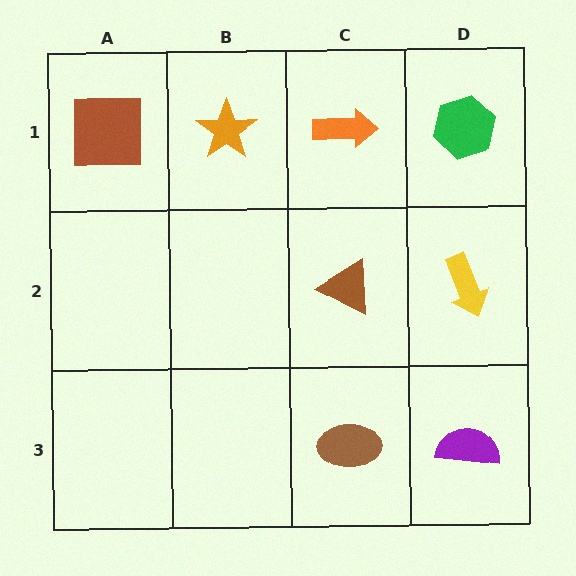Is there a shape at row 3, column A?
No, that cell is empty.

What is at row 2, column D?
A yellow arrow.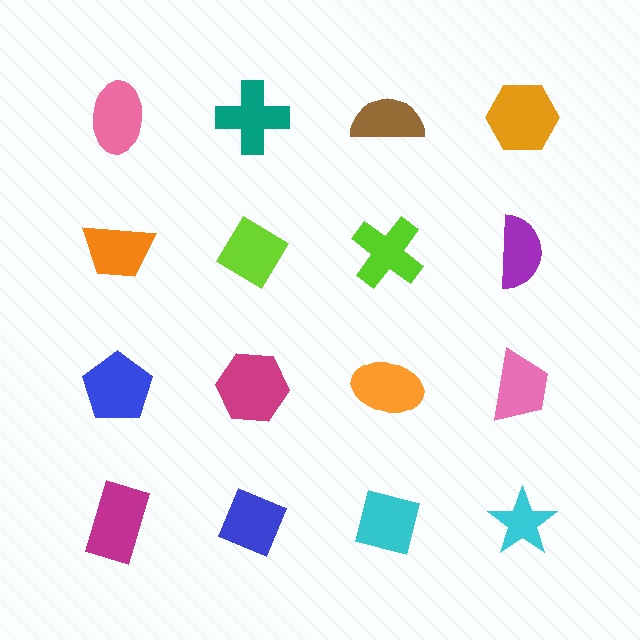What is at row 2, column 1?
An orange trapezoid.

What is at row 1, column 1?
A pink ellipse.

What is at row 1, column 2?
A teal cross.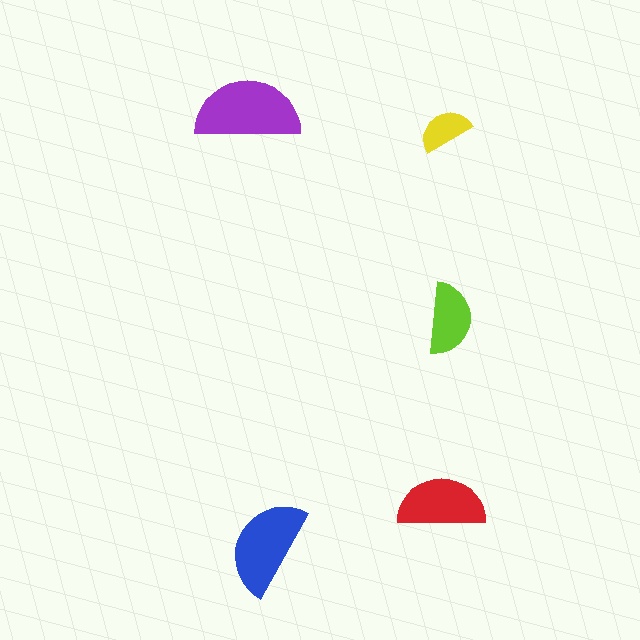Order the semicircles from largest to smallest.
the purple one, the blue one, the red one, the lime one, the yellow one.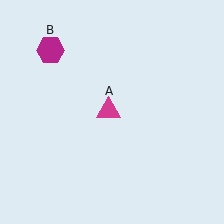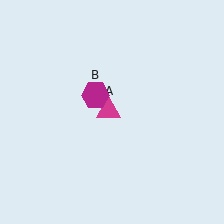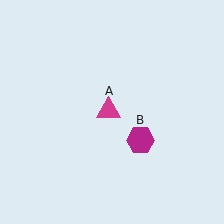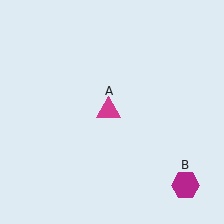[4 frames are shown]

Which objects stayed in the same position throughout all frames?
Magenta triangle (object A) remained stationary.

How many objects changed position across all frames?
1 object changed position: magenta hexagon (object B).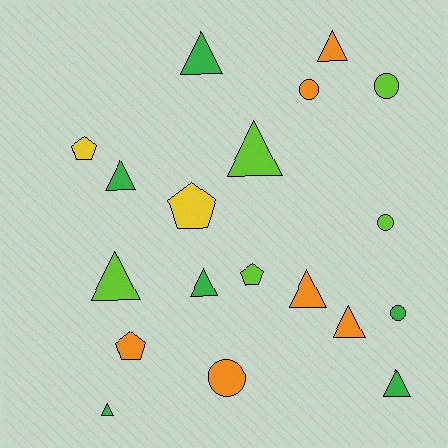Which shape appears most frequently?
Triangle, with 10 objects.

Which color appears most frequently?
Green, with 6 objects.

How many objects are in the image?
There are 19 objects.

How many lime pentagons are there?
There is 1 lime pentagon.